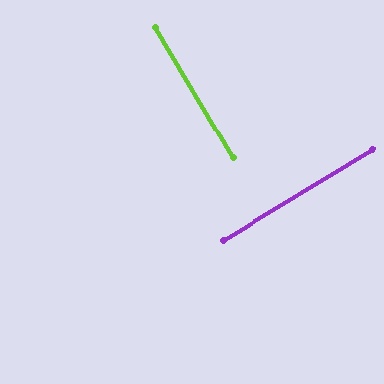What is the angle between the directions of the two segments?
Approximately 90 degrees.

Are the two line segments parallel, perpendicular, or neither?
Perpendicular — they meet at approximately 90°.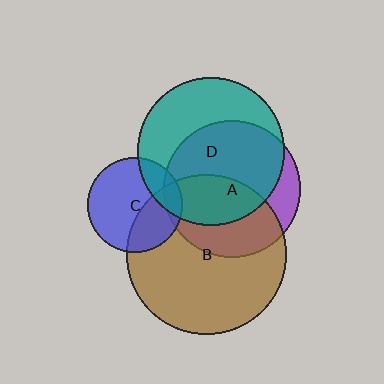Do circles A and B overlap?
Yes.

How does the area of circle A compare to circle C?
Approximately 2.1 times.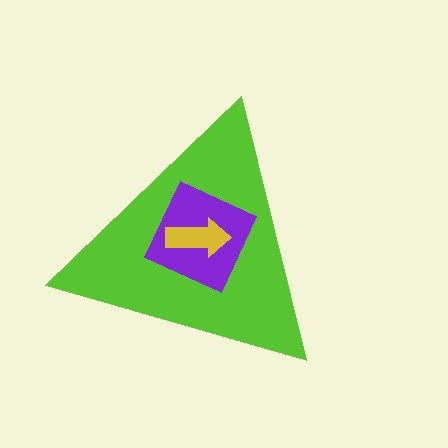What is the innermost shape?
The yellow arrow.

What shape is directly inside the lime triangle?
The purple square.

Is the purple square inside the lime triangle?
Yes.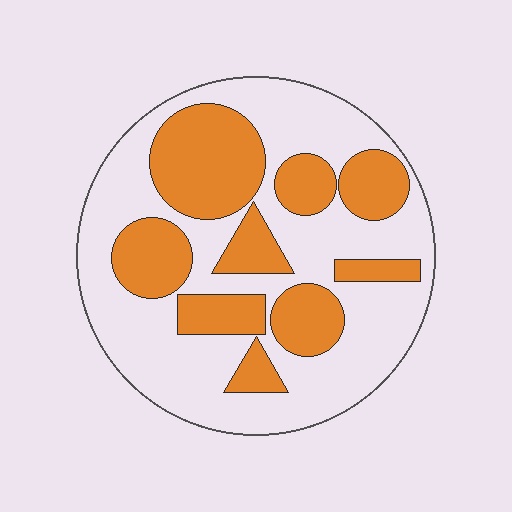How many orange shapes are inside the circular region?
9.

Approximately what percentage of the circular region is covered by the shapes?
Approximately 40%.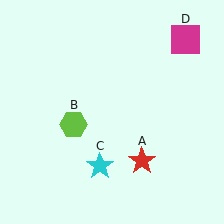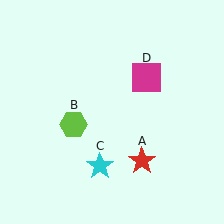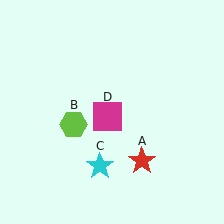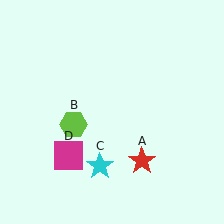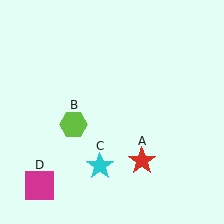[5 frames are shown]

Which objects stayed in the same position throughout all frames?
Red star (object A) and lime hexagon (object B) and cyan star (object C) remained stationary.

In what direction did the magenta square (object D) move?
The magenta square (object D) moved down and to the left.